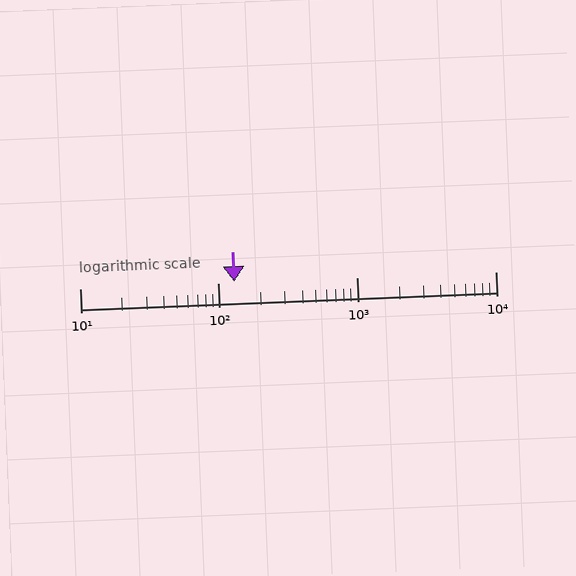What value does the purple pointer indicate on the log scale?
The pointer indicates approximately 130.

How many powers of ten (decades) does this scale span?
The scale spans 3 decades, from 10 to 10000.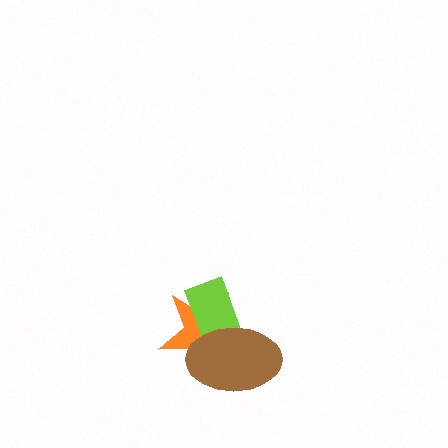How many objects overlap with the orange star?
2 objects overlap with the orange star.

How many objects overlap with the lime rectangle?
2 objects overlap with the lime rectangle.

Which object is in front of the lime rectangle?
The brown ellipse is in front of the lime rectangle.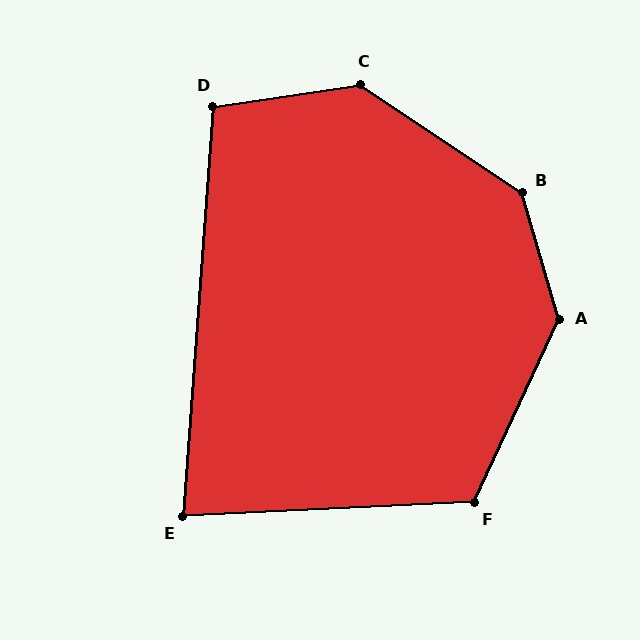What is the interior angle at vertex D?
Approximately 103 degrees (obtuse).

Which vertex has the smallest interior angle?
E, at approximately 83 degrees.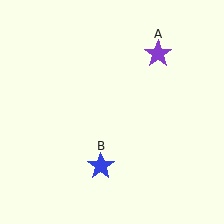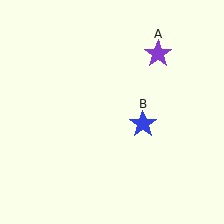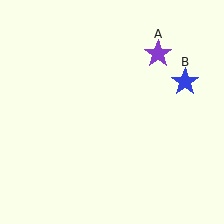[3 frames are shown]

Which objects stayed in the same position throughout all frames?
Purple star (object A) remained stationary.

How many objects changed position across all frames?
1 object changed position: blue star (object B).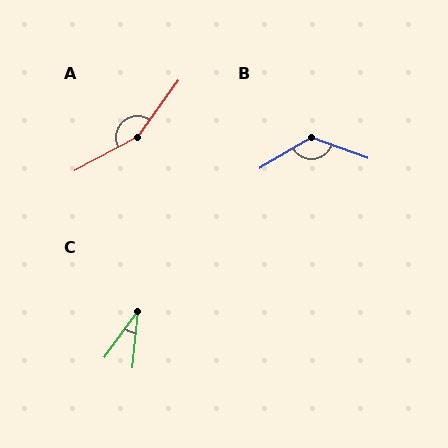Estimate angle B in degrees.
Approximately 129 degrees.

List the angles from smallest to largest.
C (31°), B (129°), A (153°).